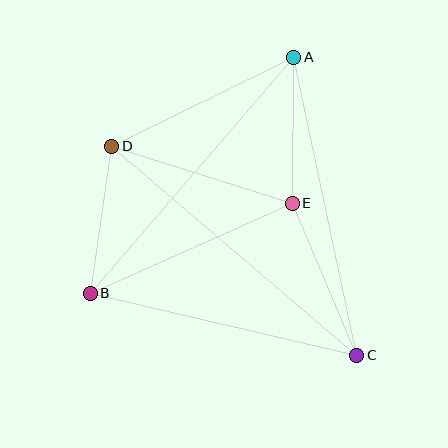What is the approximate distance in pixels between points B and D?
The distance between B and D is approximately 148 pixels.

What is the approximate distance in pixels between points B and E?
The distance between B and E is approximately 221 pixels.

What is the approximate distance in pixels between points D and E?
The distance between D and E is approximately 190 pixels.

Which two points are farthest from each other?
Points C and D are farthest from each other.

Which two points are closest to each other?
Points A and E are closest to each other.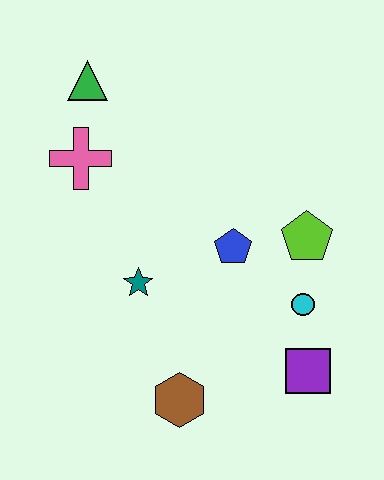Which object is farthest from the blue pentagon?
The green triangle is farthest from the blue pentagon.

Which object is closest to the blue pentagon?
The lime pentagon is closest to the blue pentagon.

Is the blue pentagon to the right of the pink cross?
Yes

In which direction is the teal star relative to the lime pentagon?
The teal star is to the left of the lime pentagon.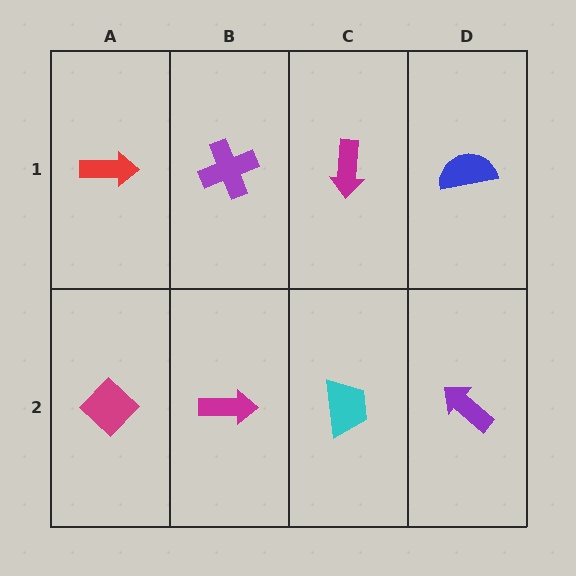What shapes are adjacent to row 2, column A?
A red arrow (row 1, column A), a magenta arrow (row 2, column B).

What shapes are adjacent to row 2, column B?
A purple cross (row 1, column B), a magenta diamond (row 2, column A), a cyan trapezoid (row 2, column C).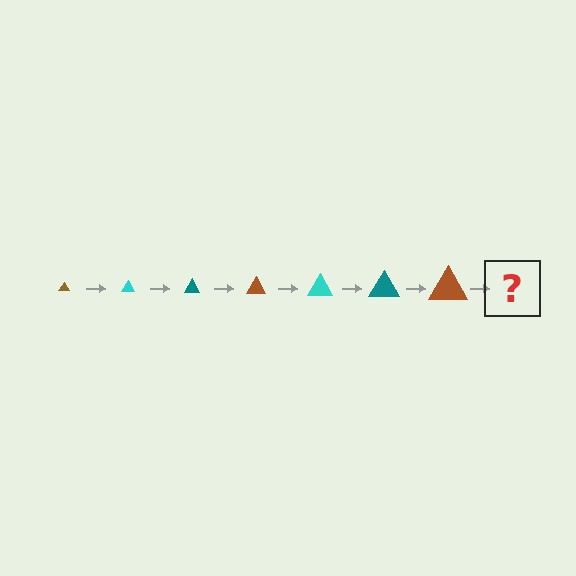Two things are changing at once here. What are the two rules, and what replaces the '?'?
The two rules are that the triangle grows larger each step and the color cycles through brown, cyan, and teal. The '?' should be a cyan triangle, larger than the previous one.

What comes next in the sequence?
The next element should be a cyan triangle, larger than the previous one.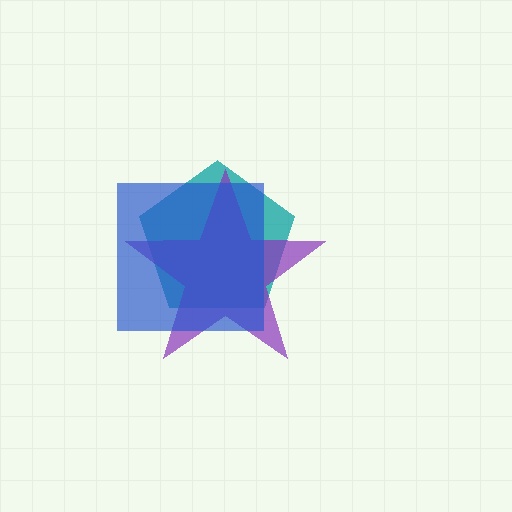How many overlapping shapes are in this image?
There are 3 overlapping shapes in the image.